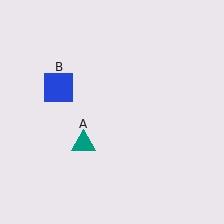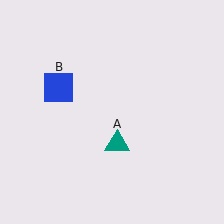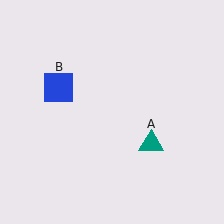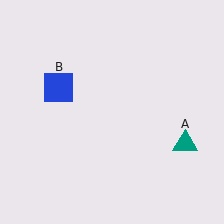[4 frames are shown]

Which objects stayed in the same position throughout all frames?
Blue square (object B) remained stationary.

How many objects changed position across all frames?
1 object changed position: teal triangle (object A).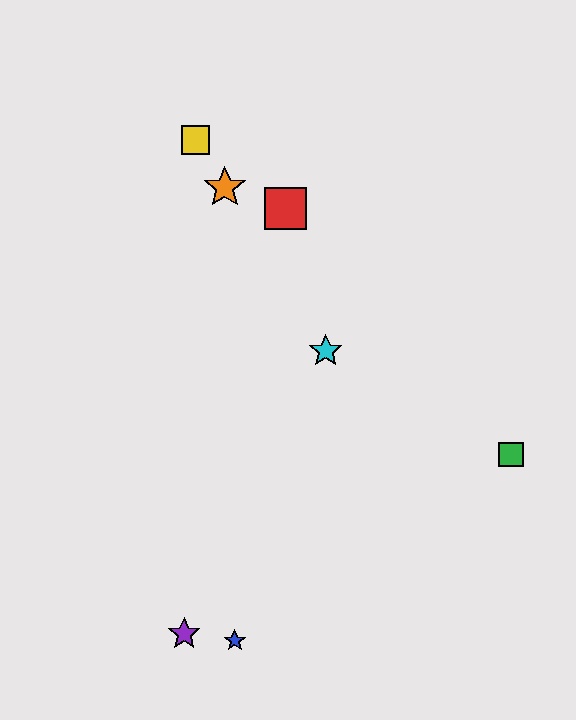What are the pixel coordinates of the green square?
The green square is at (511, 455).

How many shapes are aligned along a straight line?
3 shapes (the yellow square, the orange star, the cyan star) are aligned along a straight line.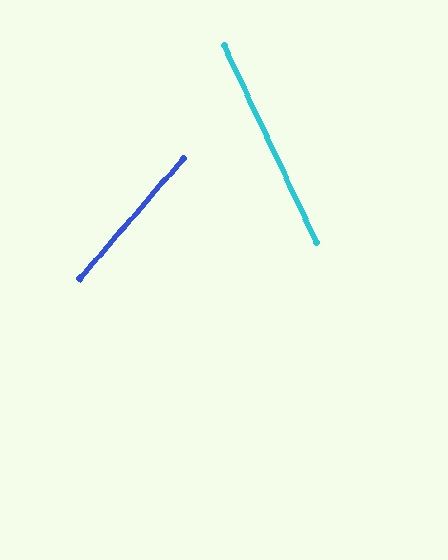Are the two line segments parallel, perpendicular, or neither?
Neither parallel nor perpendicular — they differ by about 66°.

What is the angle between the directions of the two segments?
Approximately 66 degrees.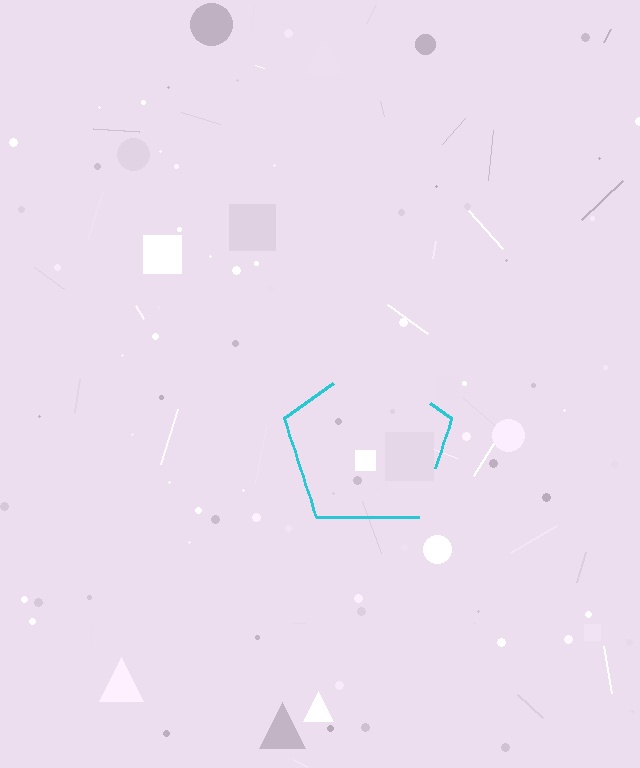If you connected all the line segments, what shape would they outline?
They would outline a pentagon.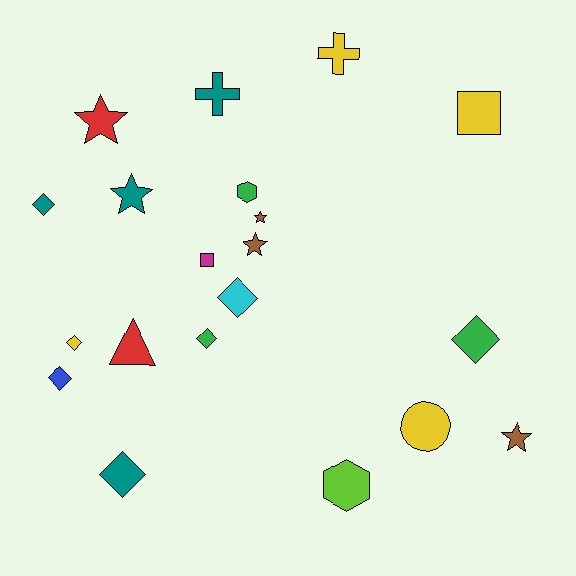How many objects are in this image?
There are 20 objects.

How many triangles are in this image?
There is 1 triangle.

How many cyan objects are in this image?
There is 1 cyan object.